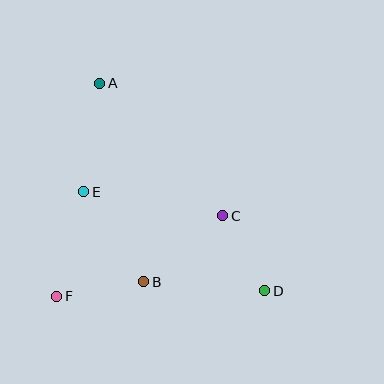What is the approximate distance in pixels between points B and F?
The distance between B and F is approximately 89 pixels.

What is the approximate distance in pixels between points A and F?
The distance between A and F is approximately 217 pixels.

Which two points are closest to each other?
Points C and D are closest to each other.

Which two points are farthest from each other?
Points A and D are farthest from each other.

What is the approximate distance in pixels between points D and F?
The distance between D and F is approximately 208 pixels.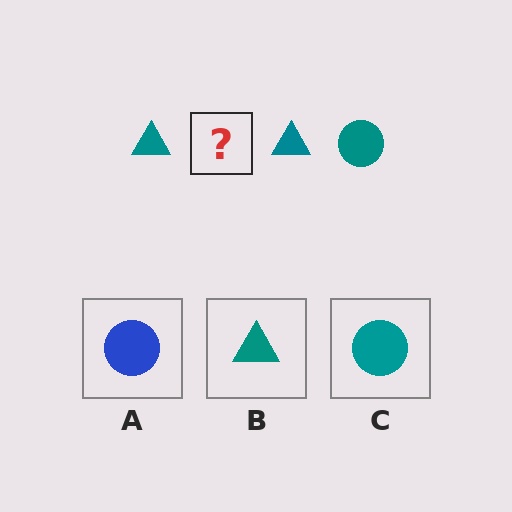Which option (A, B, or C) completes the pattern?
C.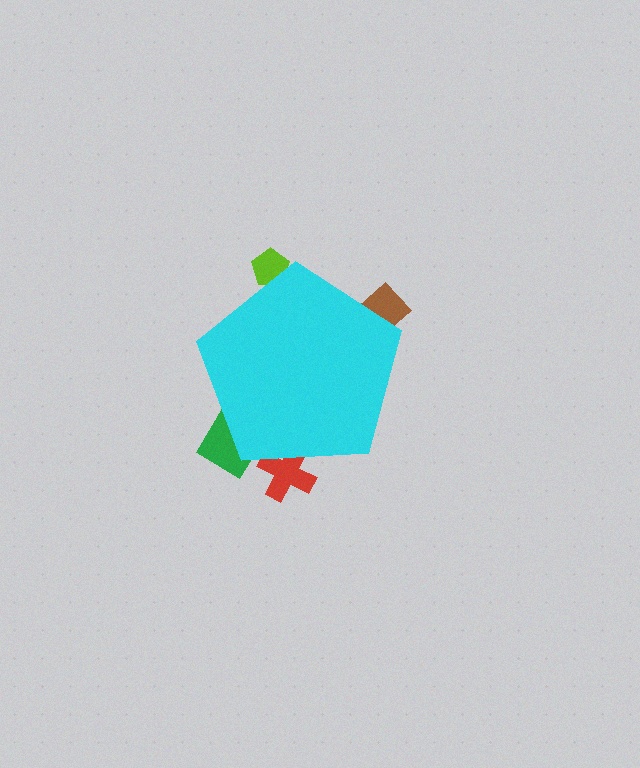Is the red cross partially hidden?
Yes, the red cross is partially hidden behind the cyan pentagon.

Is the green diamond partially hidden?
Yes, the green diamond is partially hidden behind the cyan pentagon.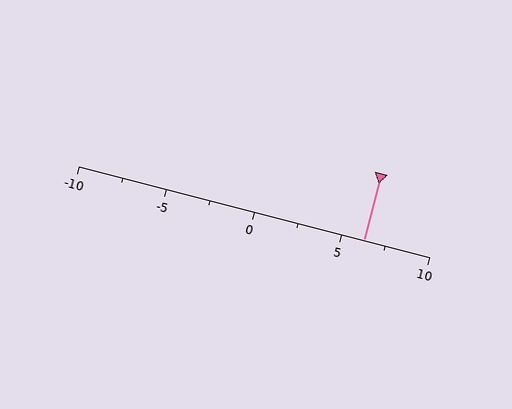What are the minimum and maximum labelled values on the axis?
The axis runs from -10 to 10.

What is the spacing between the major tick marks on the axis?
The major ticks are spaced 5 apart.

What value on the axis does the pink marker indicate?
The marker indicates approximately 6.2.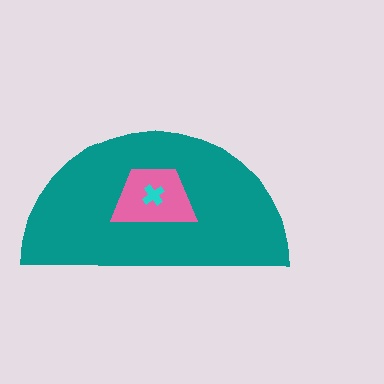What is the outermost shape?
The teal semicircle.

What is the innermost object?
The cyan cross.